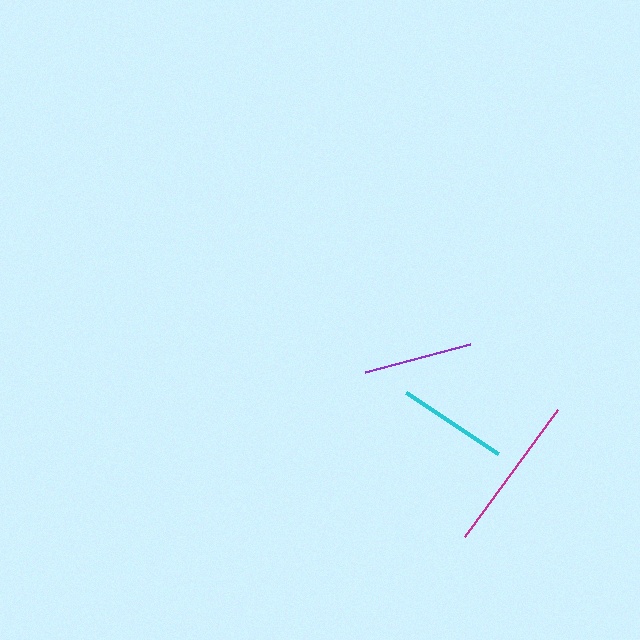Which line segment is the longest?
The magenta line is the longest at approximately 157 pixels.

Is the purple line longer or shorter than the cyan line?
The cyan line is longer than the purple line.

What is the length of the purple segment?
The purple segment is approximately 109 pixels long.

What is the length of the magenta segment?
The magenta segment is approximately 157 pixels long.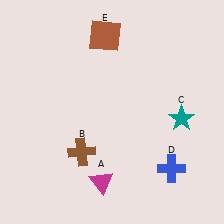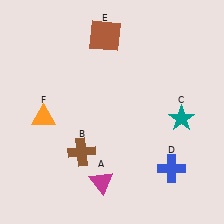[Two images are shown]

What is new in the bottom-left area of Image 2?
An orange triangle (F) was added in the bottom-left area of Image 2.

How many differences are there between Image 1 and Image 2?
There is 1 difference between the two images.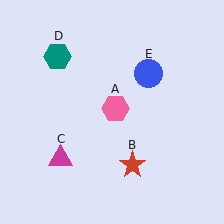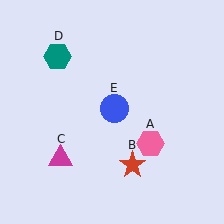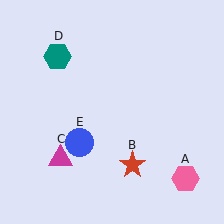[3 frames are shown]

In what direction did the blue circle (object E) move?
The blue circle (object E) moved down and to the left.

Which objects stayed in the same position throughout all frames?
Red star (object B) and magenta triangle (object C) and teal hexagon (object D) remained stationary.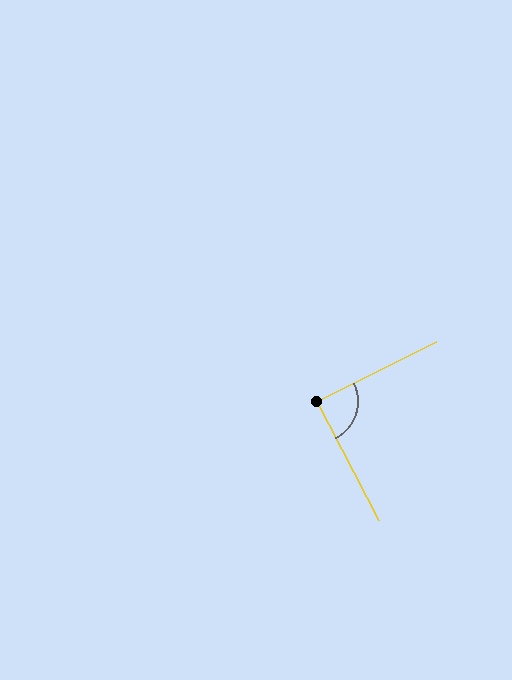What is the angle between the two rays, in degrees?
Approximately 89 degrees.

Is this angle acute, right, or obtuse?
It is approximately a right angle.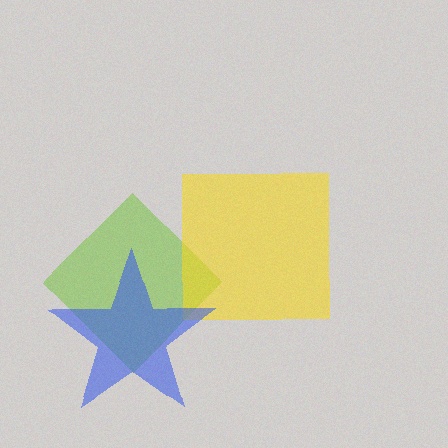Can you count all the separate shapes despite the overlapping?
Yes, there are 3 separate shapes.